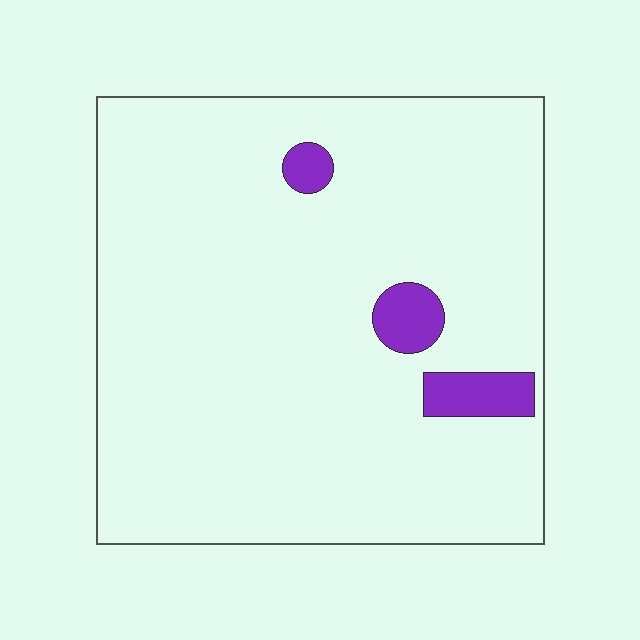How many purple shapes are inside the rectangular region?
3.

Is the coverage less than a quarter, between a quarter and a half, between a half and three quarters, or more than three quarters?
Less than a quarter.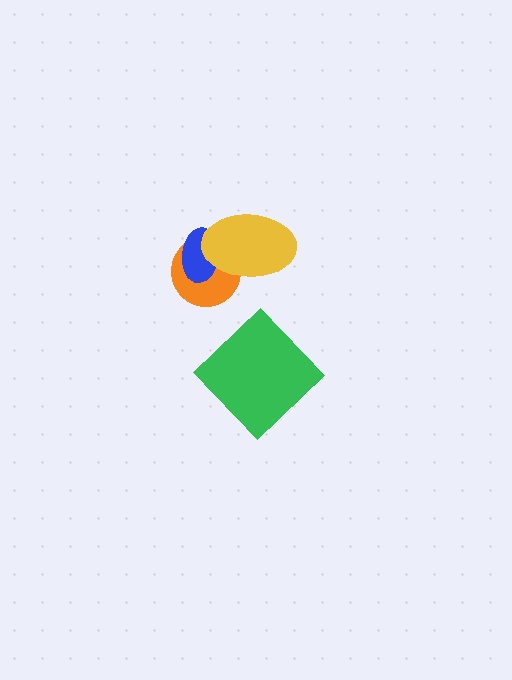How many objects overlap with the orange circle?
2 objects overlap with the orange circle.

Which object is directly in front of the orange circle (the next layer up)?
The blue ellipse is directly in front of the orange circle.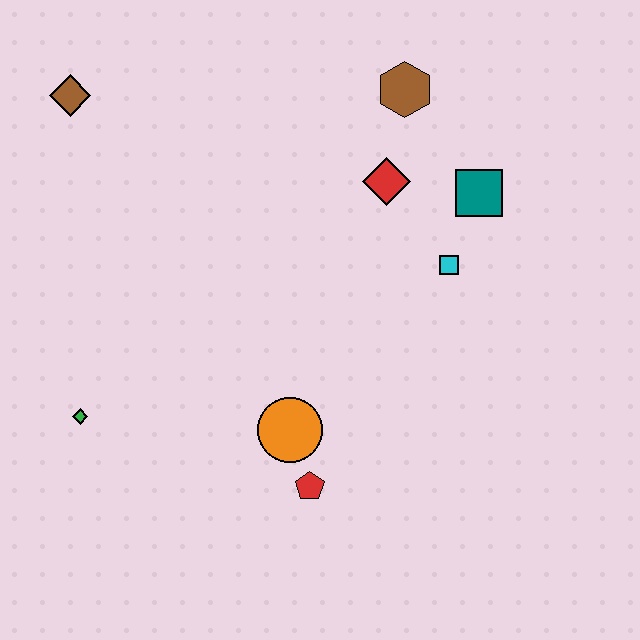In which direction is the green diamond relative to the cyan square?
The green diamond is to the left of the cyan square.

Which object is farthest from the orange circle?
The brown diamond is farthest from the orange circle.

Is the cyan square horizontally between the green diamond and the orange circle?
No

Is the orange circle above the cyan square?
No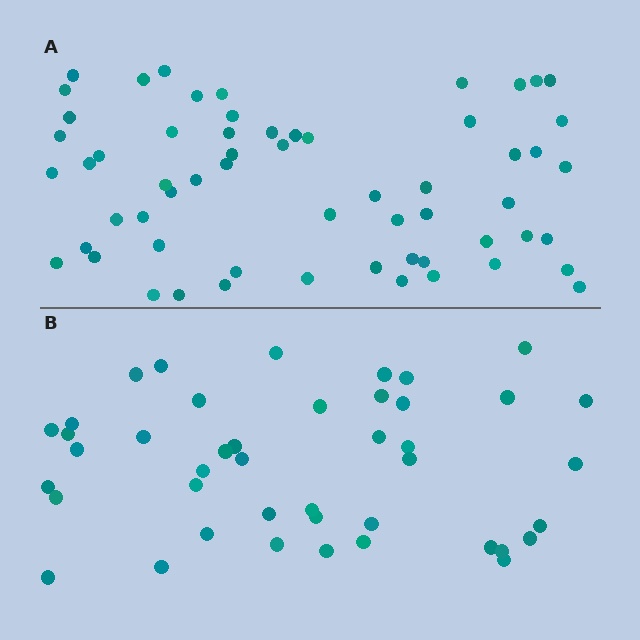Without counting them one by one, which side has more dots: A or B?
Region A (the top region) has more dots.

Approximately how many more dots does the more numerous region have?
Region A has approximately 15 more dots than region B.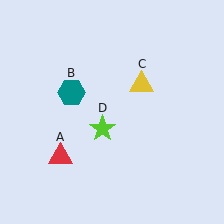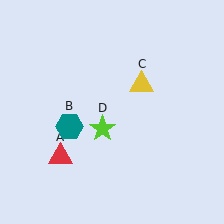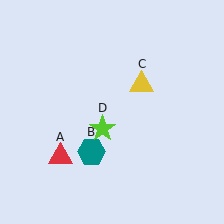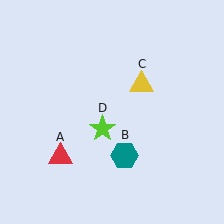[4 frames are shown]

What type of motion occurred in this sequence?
The teal hexagon (object B) rotated counterclockwise around the center of the scene.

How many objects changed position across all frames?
1 object changed position: teal hexagon (object B).